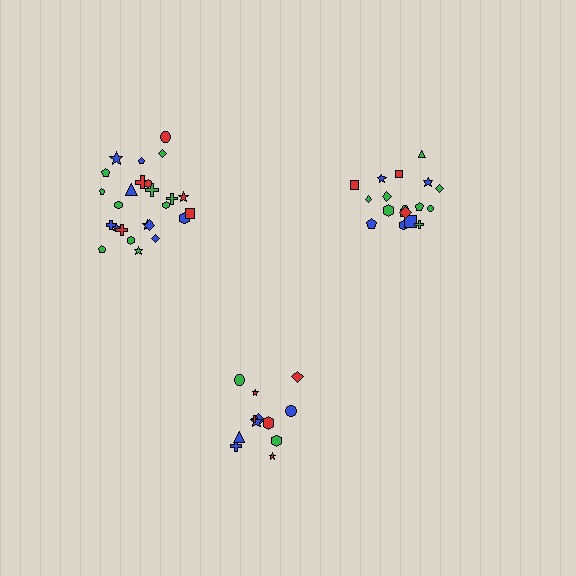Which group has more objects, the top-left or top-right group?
The top-left group.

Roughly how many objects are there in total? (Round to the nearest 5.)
Roughly 55 objects in total.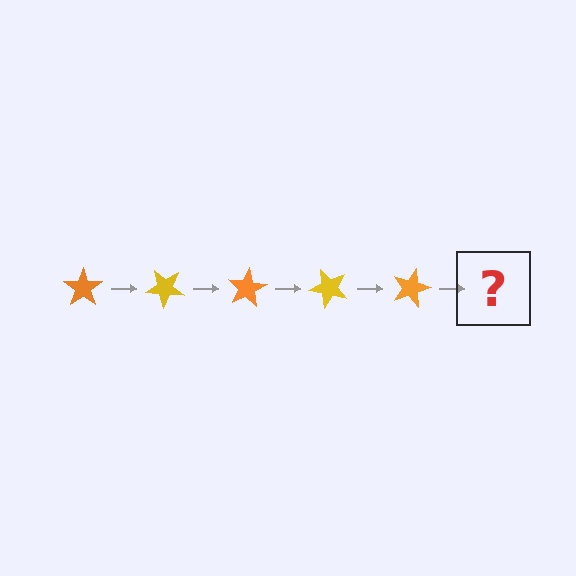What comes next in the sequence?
The next element should be a yellow star, rotated 200 degrees from the start.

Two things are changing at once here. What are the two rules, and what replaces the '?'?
The two rules are that it rotates 40 degrees each step and the color cycles through orange and yellow. The '?' should be a yellow star, rotated 200 degrees from the start.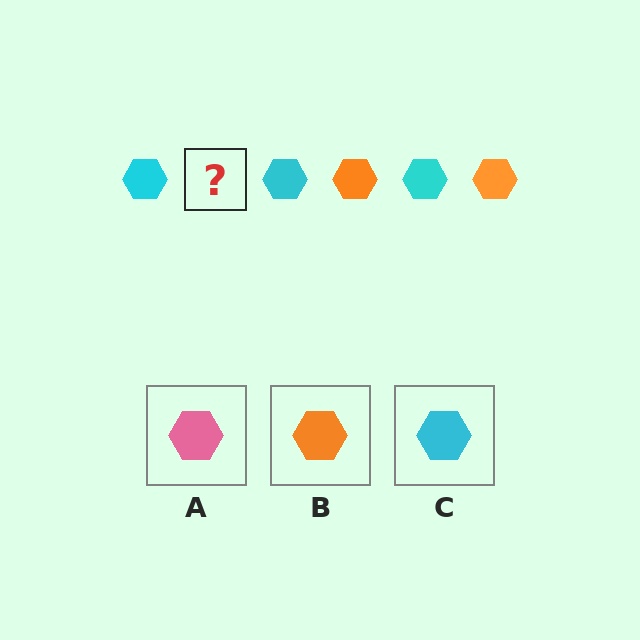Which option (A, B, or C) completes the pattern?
B.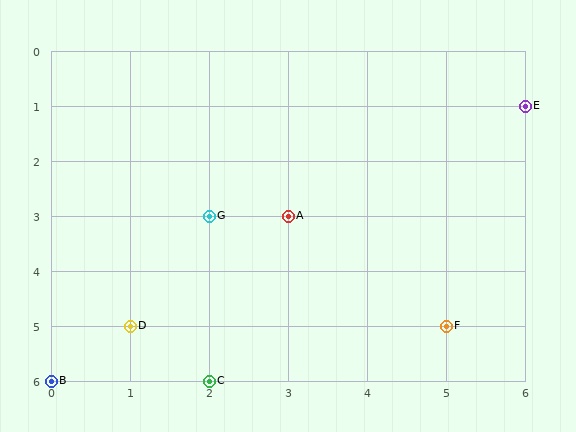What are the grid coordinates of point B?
Point B is at grid coordinates (0, 6).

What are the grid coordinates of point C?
Point C is at grid coordinates (2, 6).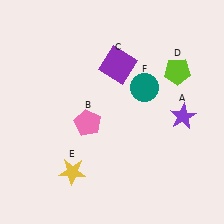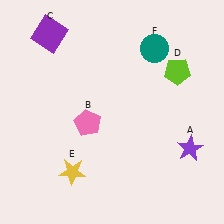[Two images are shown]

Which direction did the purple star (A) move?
The purple star (A) moved down.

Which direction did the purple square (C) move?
The purple square (C) moved left.